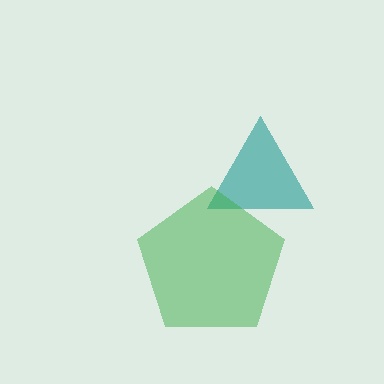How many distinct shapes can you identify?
There are 2 distinct shapes: a teal triangle, a green pentagon.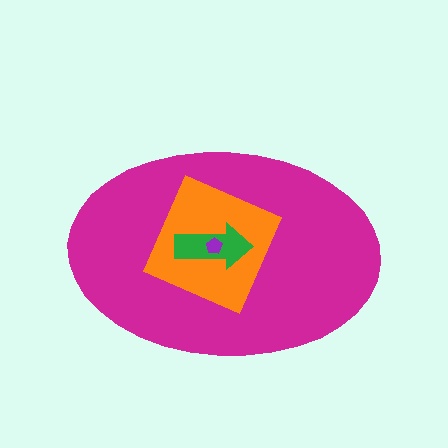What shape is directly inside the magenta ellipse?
The orange square.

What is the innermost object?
The purple pentagon.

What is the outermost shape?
The magenta ellipse.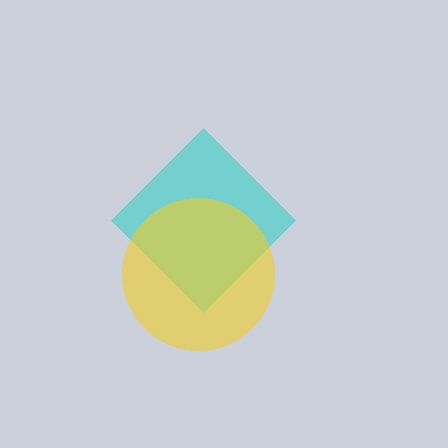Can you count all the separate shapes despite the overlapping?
Yes, there are 2 separate shapes.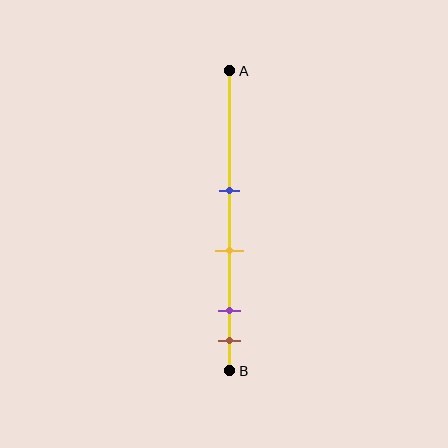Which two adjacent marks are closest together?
The purple and brown marks are the closest adjacent pair.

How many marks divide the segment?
There are 4 marks dividing the segment.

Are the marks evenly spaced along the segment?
No, the marks are not evenly spaced.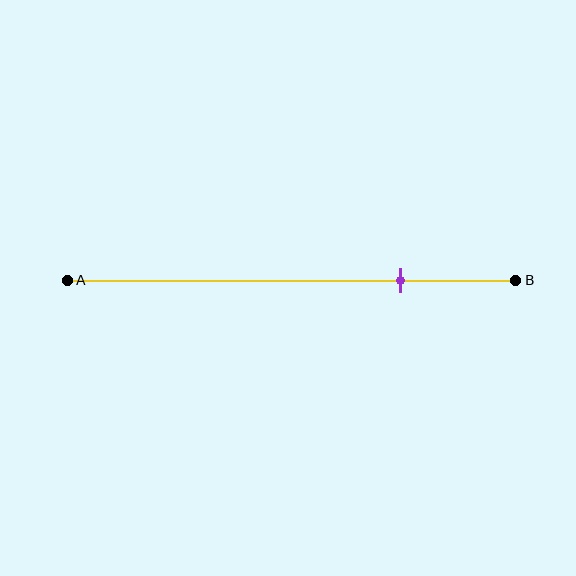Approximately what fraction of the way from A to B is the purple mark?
The purple mark is approximately 75% of the way from A to B.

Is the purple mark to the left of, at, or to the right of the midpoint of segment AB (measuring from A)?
The purple mark is to the right of the midpoint of segment AB.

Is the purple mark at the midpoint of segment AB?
No, the mark is at about 75% from A, not at the 50% midpoint.